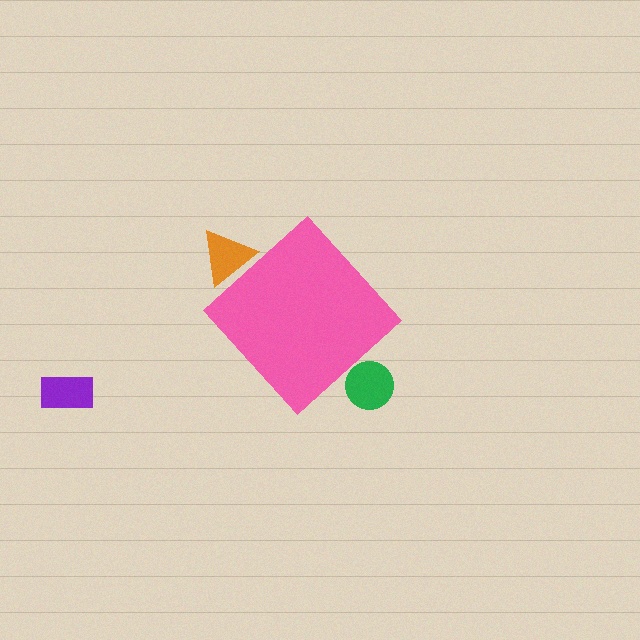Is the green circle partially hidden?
Yes, the green circle is partially hidden behind the pink diamond.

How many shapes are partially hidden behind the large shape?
2 shapes are partially hidden.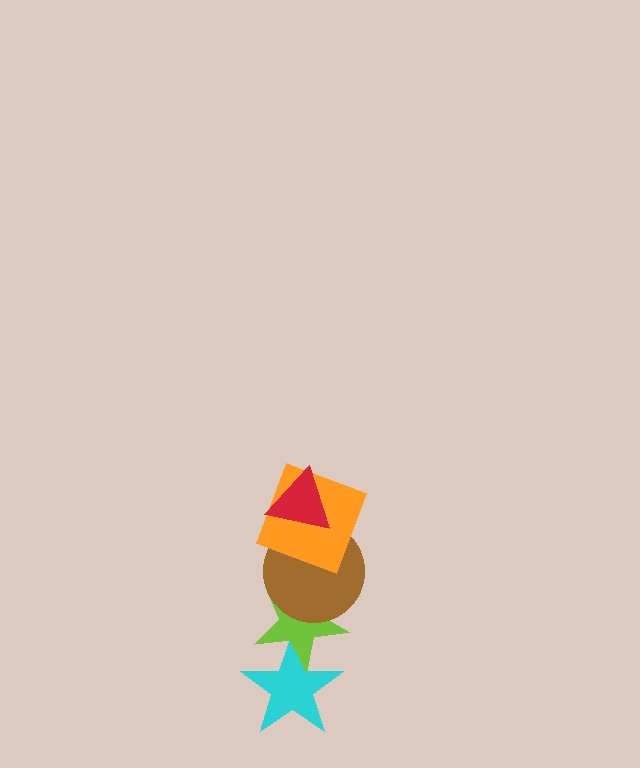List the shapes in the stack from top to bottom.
From top to bottom: the red triangle, the orange square, the brown circle, the lime star, the cyan star.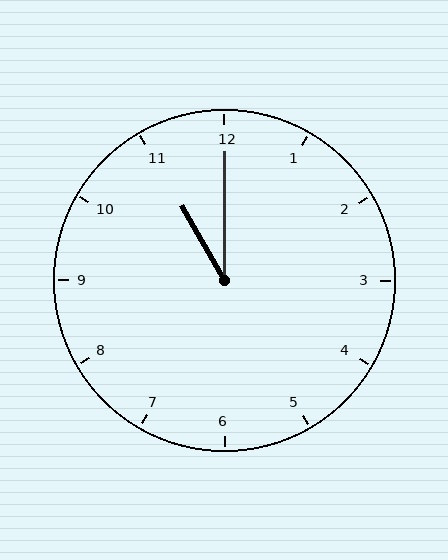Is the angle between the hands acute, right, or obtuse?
It is acute.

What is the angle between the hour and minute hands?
Approximately 30 degrees.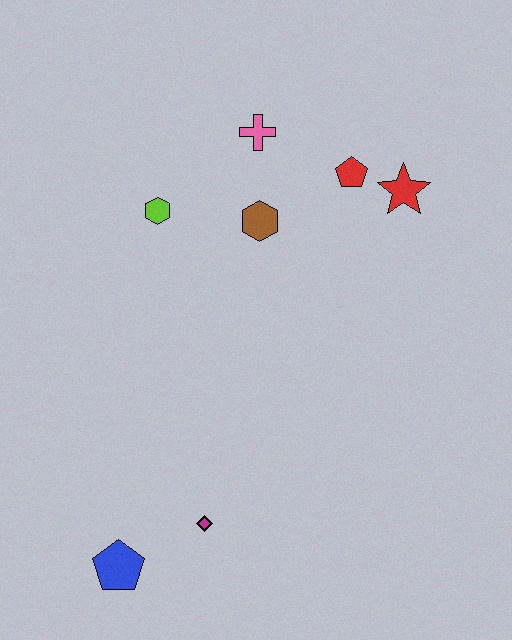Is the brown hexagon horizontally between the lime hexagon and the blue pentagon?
No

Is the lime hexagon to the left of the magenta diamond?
Yes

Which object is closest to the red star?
The red pentagon is closest to the red star.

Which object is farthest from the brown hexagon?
The blue pentagon is farthest from the brown hexagon.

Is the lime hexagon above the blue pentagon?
Yes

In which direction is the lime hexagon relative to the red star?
The lime hexagon is to the left of the red star.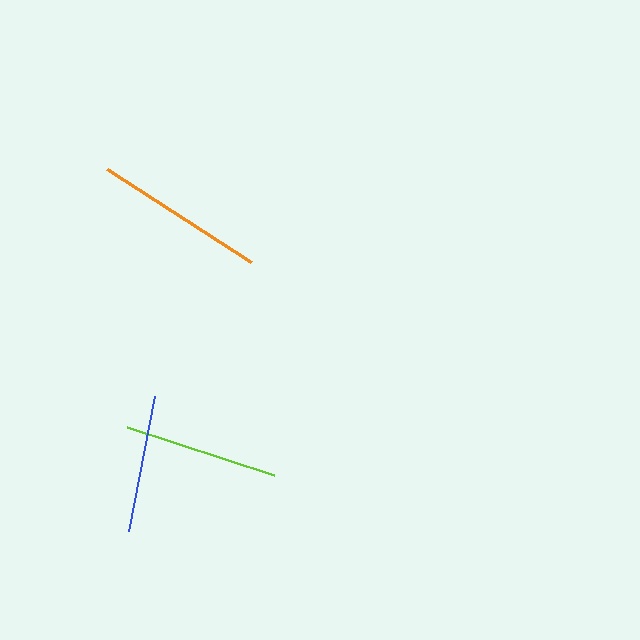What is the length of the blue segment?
The blue segment is approximately 137 pixels long.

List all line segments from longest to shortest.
From longest to shortest: orange, lime, blue.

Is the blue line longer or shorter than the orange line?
The orange line is longer than the blue line.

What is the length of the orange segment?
The orange segment is approximately 171 pixels long.